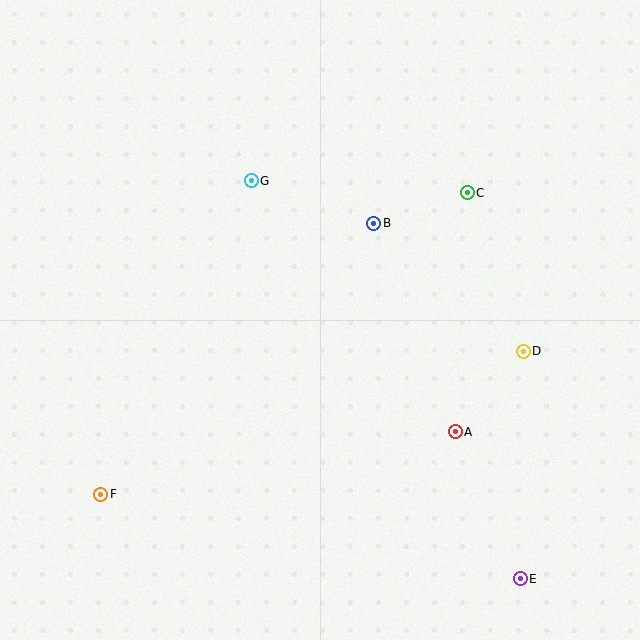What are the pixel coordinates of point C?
Point C is at (467, 193).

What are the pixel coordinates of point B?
Point B is at (374, 223).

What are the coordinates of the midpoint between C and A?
The midpoint between C and A is at (461, 312).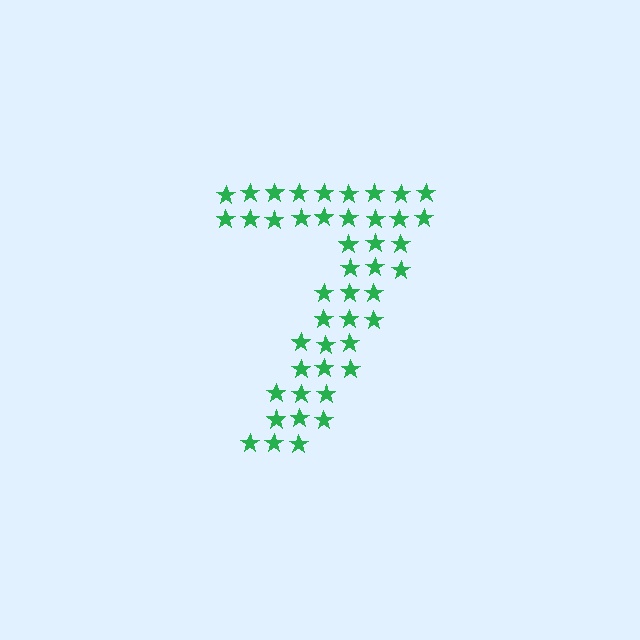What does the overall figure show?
The overall figure shows the digit 7.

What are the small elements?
The small elements are stars.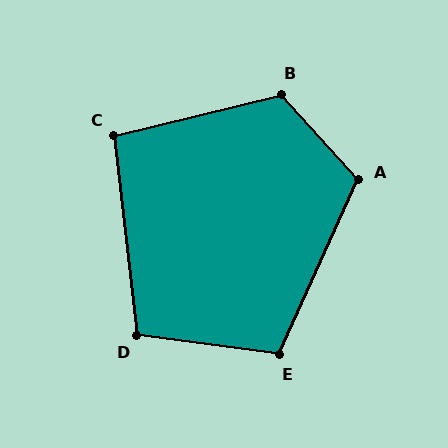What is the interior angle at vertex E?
Approximately 107 degrees (obtuse).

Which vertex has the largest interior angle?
B, at approximately 118 degrees.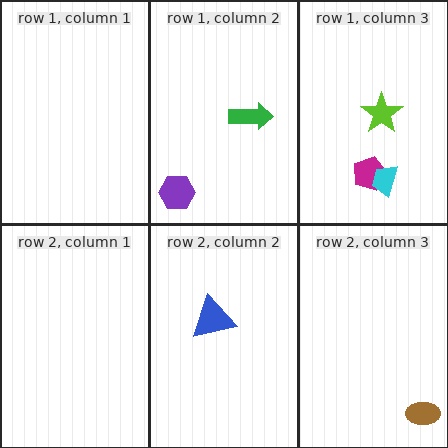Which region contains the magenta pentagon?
The row 1, column 3 region.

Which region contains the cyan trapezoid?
The row 1, column 3 region.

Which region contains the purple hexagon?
The row 1, column 2 region.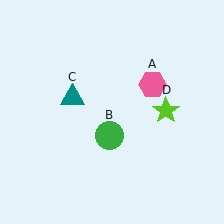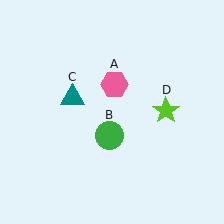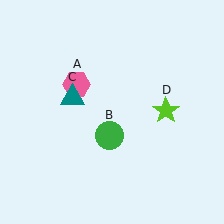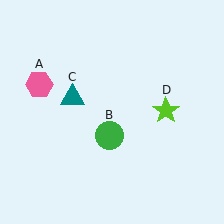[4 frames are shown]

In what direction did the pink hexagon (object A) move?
The pink hexagon (object A) moved left.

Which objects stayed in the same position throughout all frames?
Green circle (object B) and teal triangle (object C) and lime star (object D) remained stationary.